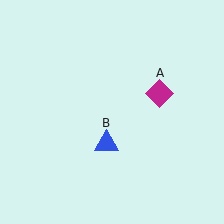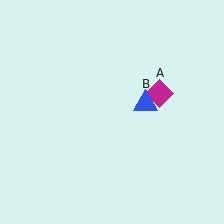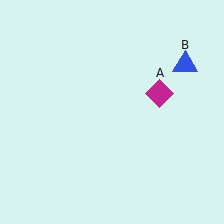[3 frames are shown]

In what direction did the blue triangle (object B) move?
The blue triangle (object B) moved up and to the right.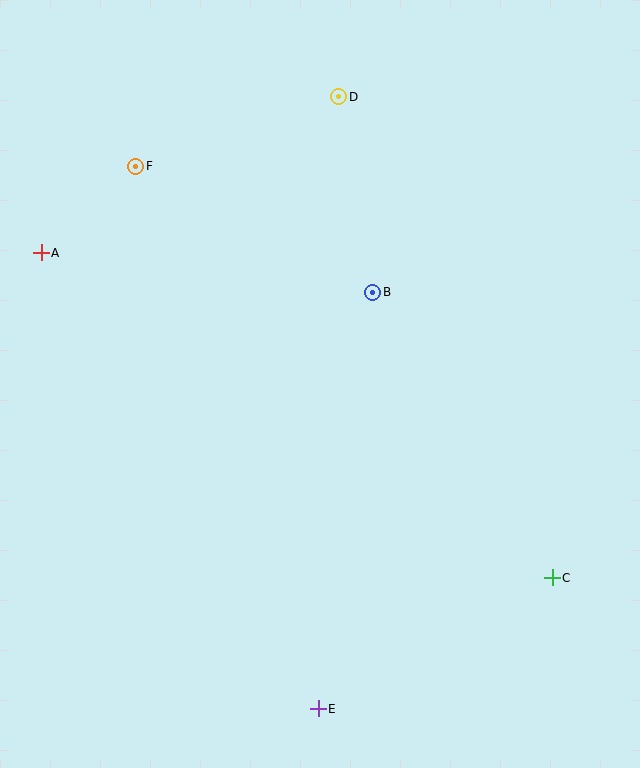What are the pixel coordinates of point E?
Point E is at (318, 709).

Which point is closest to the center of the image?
Point B at (373, 292) is closest to the center.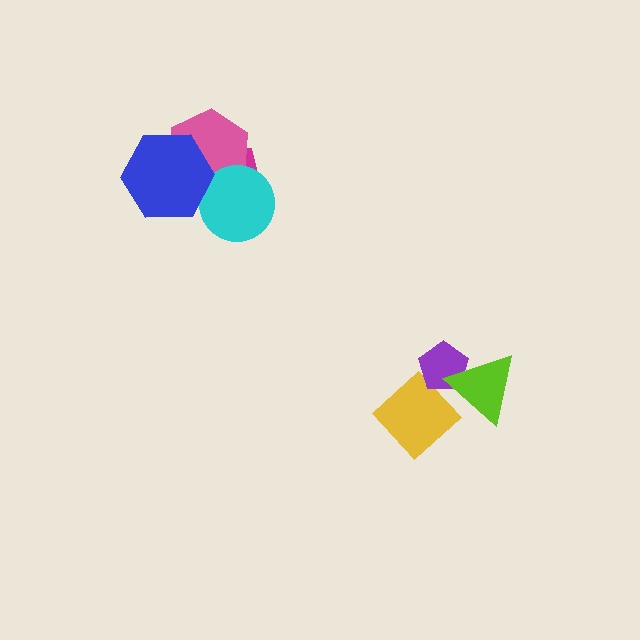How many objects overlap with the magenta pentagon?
3 objects overlap with the magenta pentagon.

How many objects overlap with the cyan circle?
3 objects overlap with the cyan circle.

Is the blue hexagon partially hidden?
No, no other shape covers it.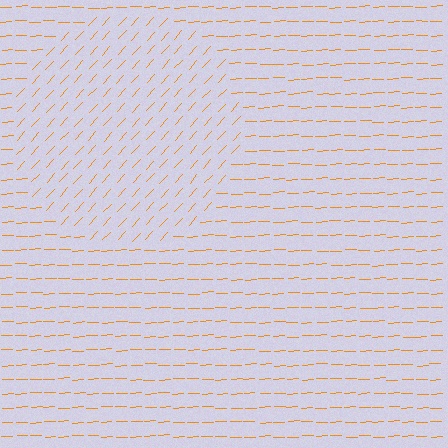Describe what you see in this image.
The image is filled with small orange line segments. A circle region in the image has lines oriented differently from the surrounding lines, creating a visible texture boundary.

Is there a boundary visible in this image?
Yes, there is a texture boundary formed by a change in line orientation.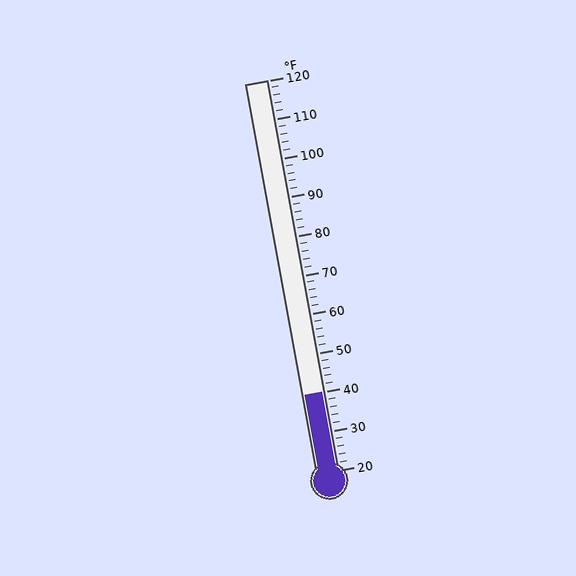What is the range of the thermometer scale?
The thermometer scale ranges from 20°F to 120°F.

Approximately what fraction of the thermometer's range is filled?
The thermometer is filled to approximately 20% of its range.